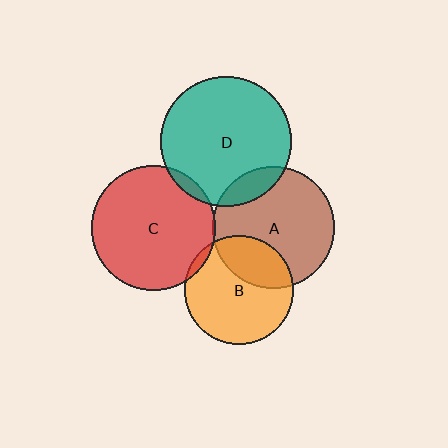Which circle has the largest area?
Circle D (teal).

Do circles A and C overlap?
Yes.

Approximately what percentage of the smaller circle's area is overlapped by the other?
Approximately 5%.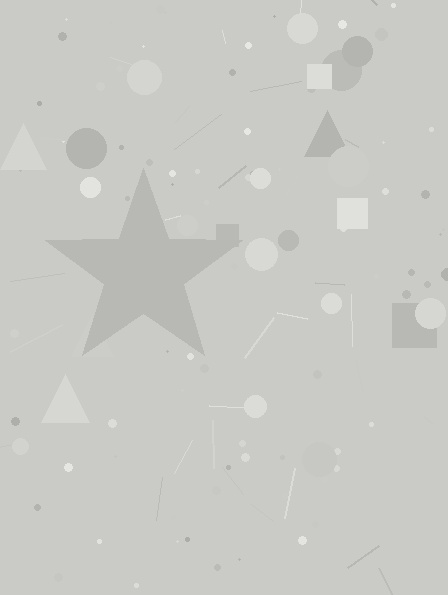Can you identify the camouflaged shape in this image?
The camouflaged shape is a star.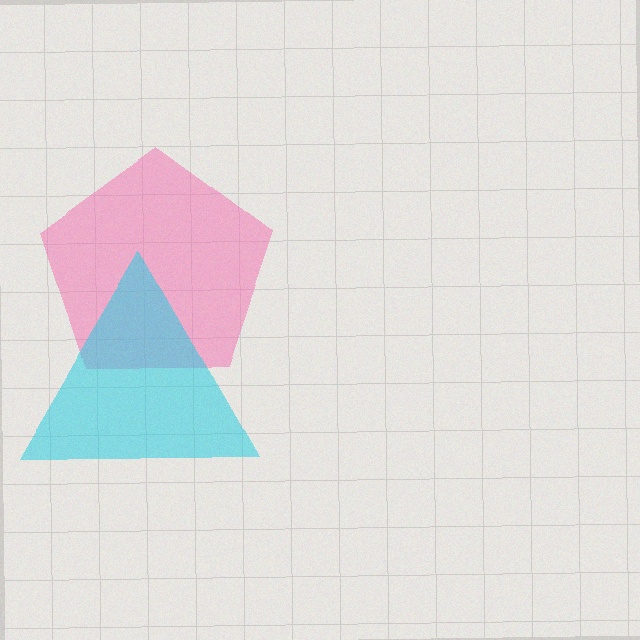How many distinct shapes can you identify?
There are 2 distinct shapes: a pink pentagon, a cyan triangle.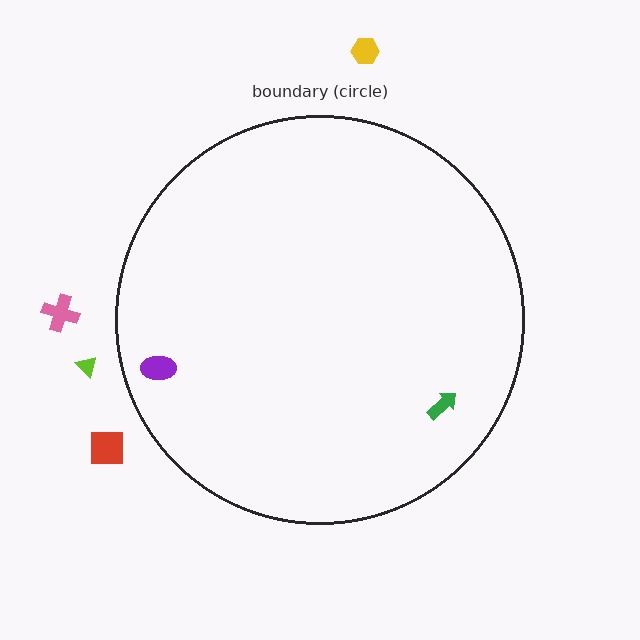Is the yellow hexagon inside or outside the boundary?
Outside.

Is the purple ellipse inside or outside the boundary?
Inside.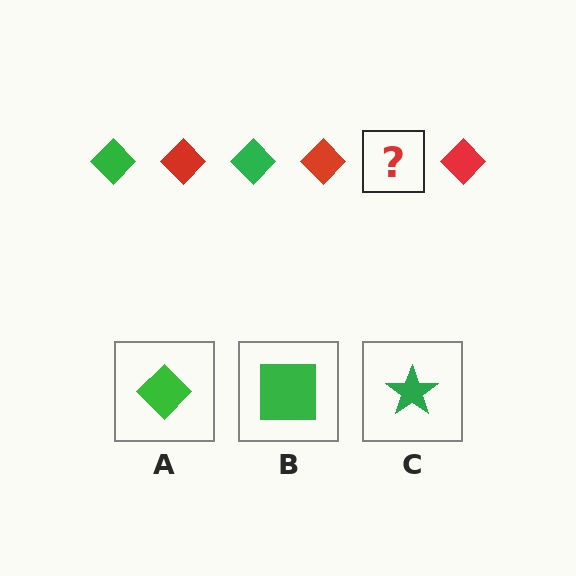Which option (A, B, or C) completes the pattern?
A.